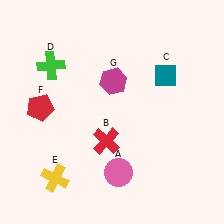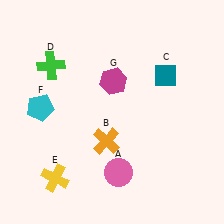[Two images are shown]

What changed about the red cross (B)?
In Image 1, B is red. In Image 2, it changed to orange.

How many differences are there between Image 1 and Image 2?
There are 2 differences between the two images.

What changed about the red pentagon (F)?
In Image 1, F is red. In Image 2, it changed to cyan.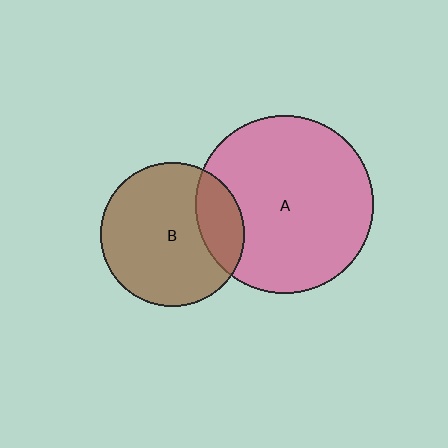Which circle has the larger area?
Circle A (pink).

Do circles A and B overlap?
Yes.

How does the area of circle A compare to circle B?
Approximately 1.5 times.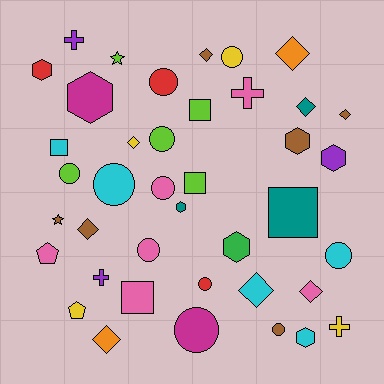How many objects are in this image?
There are 40 objects.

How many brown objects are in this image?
There are 6 brown objects.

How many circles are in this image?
There are 11 circles.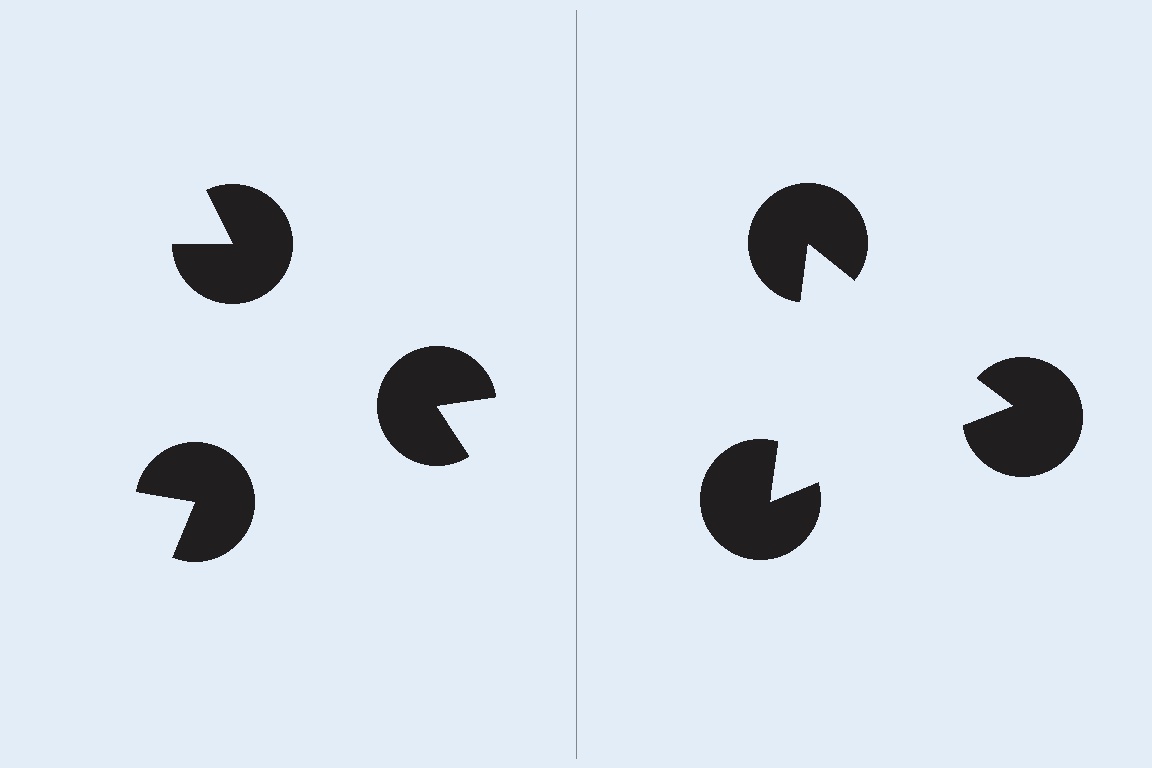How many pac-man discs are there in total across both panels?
6 — 3 on each side.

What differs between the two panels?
The pac-man discs are positioned identically on both sides; only the wedge orientations differ. On the right they align to a triangle; on the left they are misaligned.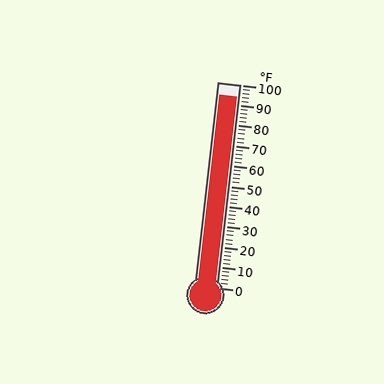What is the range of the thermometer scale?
The thermometer scale ranges from 0°F to 100°F.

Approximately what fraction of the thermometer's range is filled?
The thermometer is filled to approximately 95% of its range.